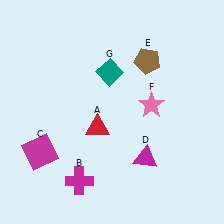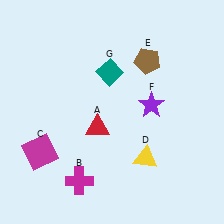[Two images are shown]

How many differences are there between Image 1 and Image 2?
There are 2 differences between the two images.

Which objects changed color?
D changed from magenta to yellow. F changed from pink to purple.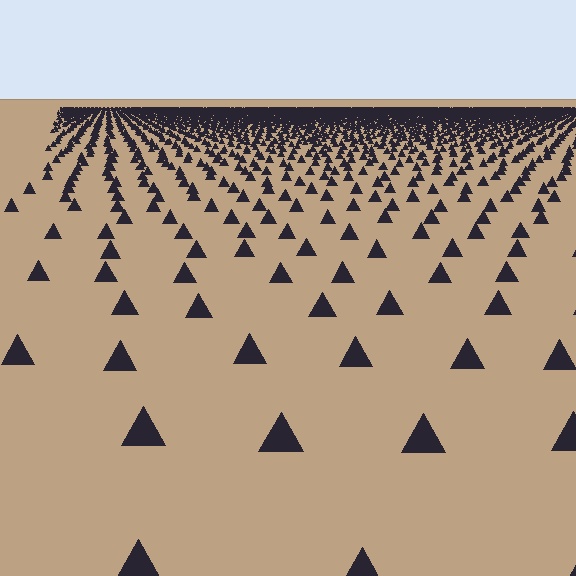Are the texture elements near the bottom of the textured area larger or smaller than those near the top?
Larger. Near the bottom, elements are closer to the viewer and appear at a bigger on-screen size.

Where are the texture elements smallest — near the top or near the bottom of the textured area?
Near the top.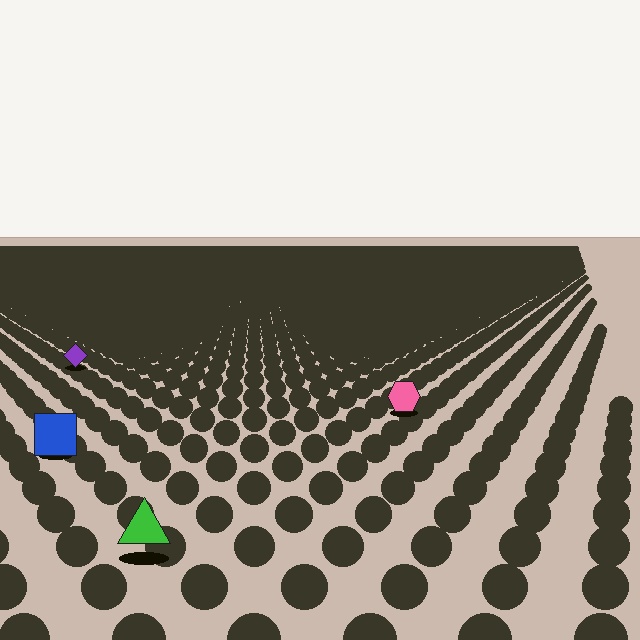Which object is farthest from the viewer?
The purple diamond is farthest from the viewer. It appears smaller and the ground texture around it is denser.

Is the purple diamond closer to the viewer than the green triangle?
No. The green triangle is closer — you can tell from the texture gradient: the ground texture is coarser near it.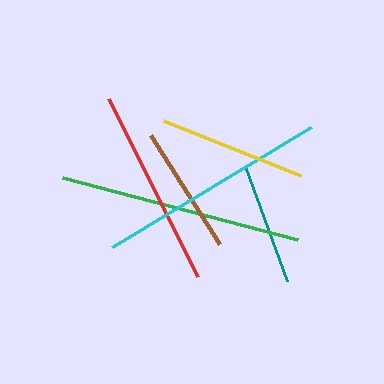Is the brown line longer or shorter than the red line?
The red line is longer than the brown line.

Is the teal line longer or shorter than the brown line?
The brown line is longer than the teal line.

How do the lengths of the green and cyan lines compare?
The green and cyan lines are approximately the same length.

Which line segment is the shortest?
The teal line is the shortest at approximately 123 pixels.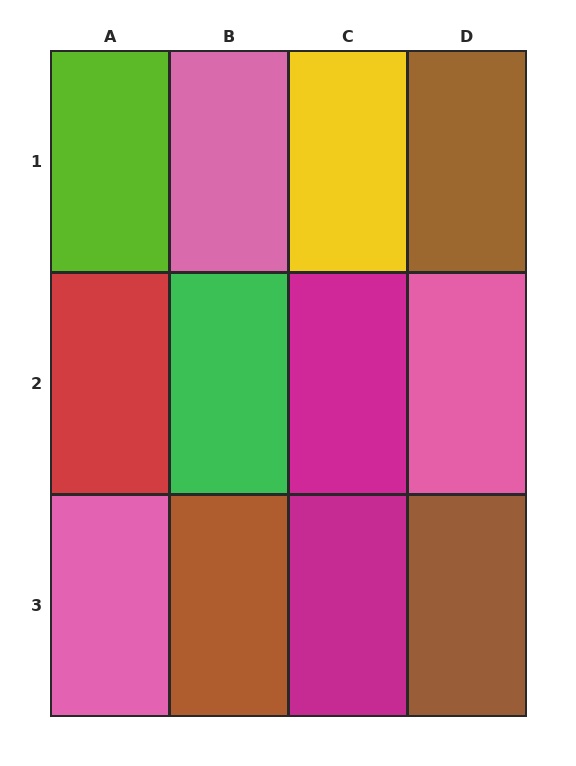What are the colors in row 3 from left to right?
Pink, brown, magenta, brown.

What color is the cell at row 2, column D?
Pink.